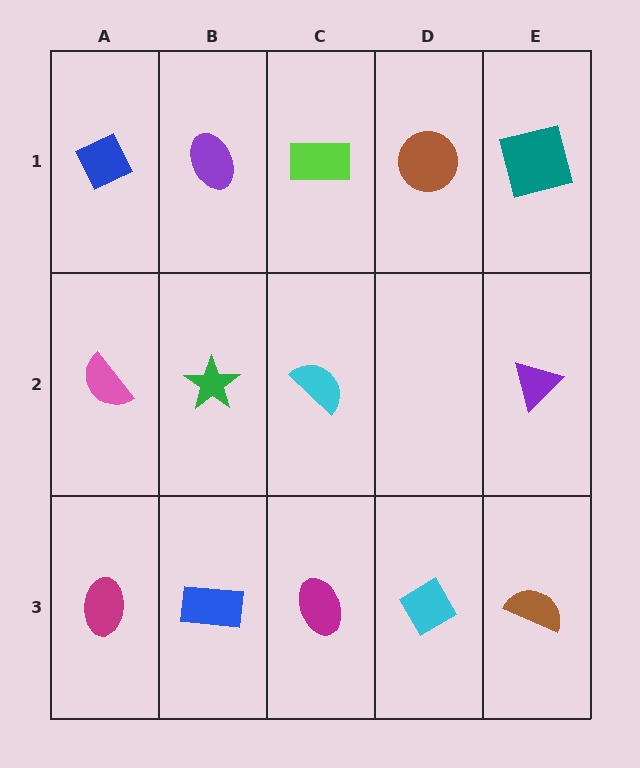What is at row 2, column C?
A cyan semicircle.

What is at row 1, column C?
A lime rectangle.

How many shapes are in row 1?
5 shapes.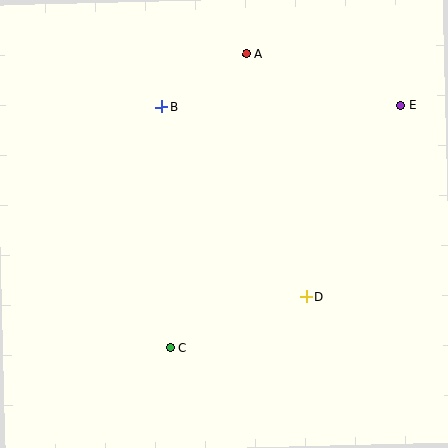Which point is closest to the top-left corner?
Point B is closest to the top-left corner.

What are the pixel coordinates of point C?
Point C is at (170, 348).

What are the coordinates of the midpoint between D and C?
The midpoint between D and C is at (238, 323).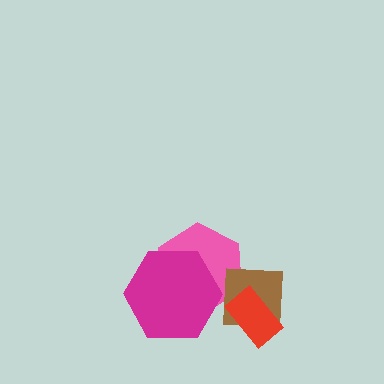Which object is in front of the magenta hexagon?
The brown square is in front of the magenta hexagon.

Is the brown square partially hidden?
Yes, it is partially covered by another shape.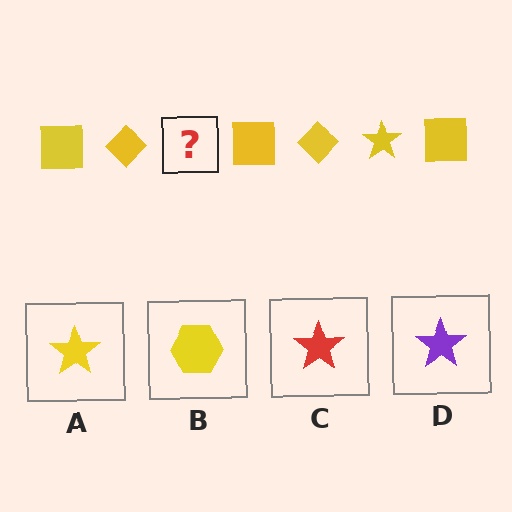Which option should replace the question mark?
Option A.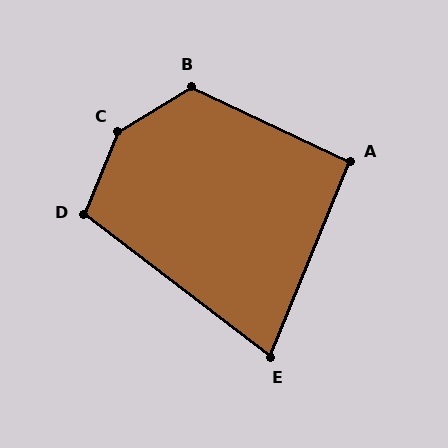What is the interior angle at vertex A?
Approximately 93 degrees (approximately right).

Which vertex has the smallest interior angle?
E, at approximately 75 degrees.